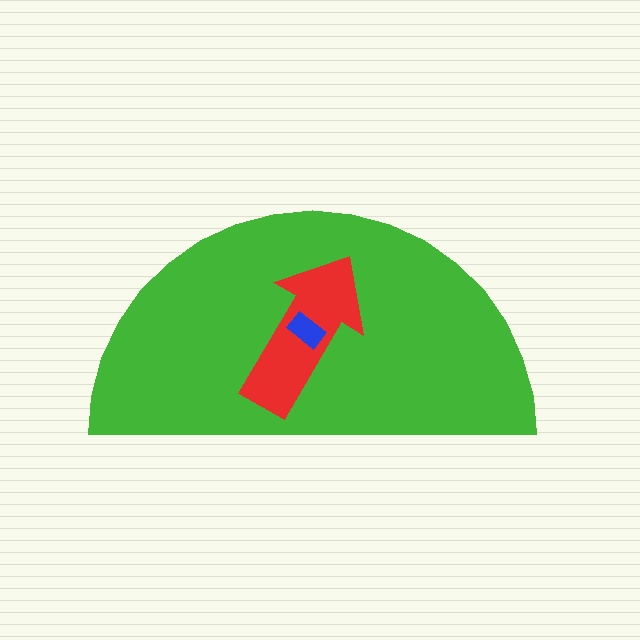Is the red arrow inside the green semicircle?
Yes.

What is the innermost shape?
The blue rectangle.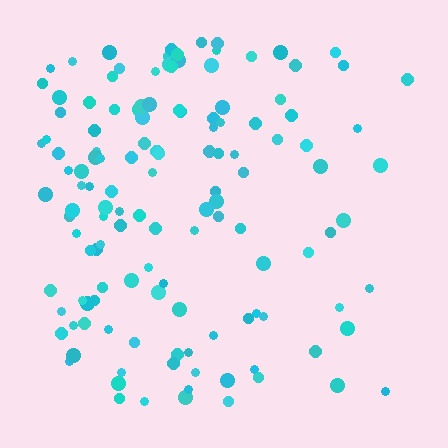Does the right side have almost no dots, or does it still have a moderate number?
Still a moderate number, just noticeably fewer than the left.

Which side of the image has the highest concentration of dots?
The left.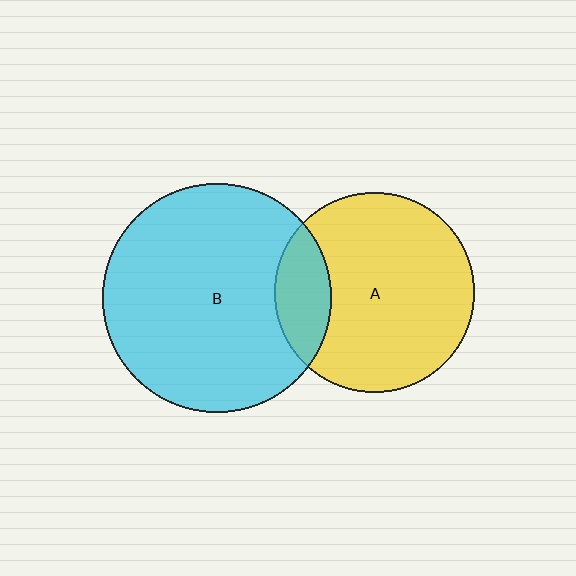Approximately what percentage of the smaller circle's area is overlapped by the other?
Approximately 20%.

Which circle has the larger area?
Circle B (cyan).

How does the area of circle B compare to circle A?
Approximately 1.3 times.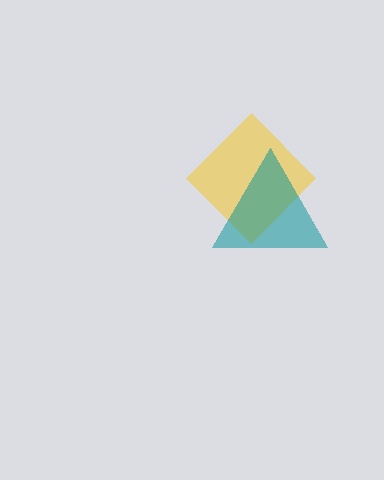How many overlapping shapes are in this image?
There are 2 overlapping shapes in the image.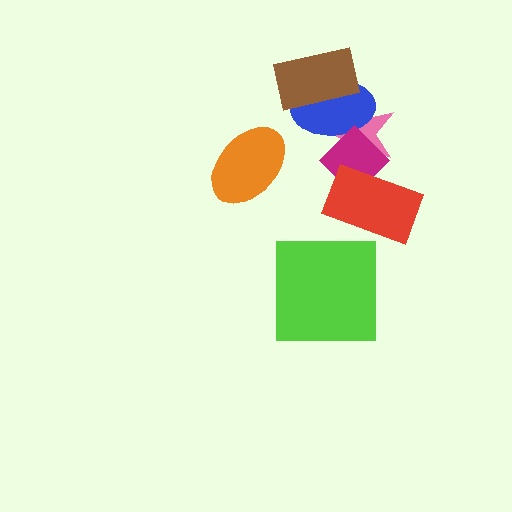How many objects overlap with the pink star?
3 objects overlap with the pink star.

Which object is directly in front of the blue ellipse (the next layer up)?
The magenta diamond is directly in front of the blue ellipse.